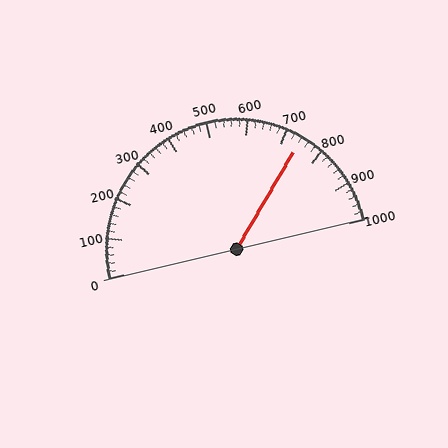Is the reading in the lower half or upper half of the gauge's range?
The reading is in the upper half of the range (0 to 1000).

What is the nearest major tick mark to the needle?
The nearest major tick mark is 700.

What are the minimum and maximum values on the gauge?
The gauge ranges from 0 to 1000.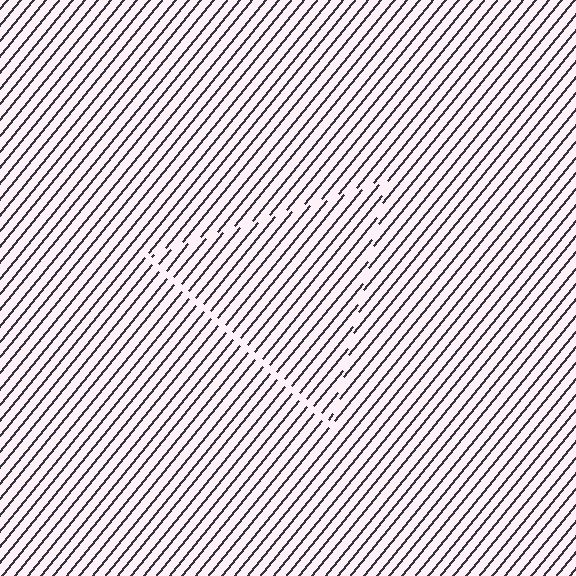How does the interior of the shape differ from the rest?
The interior of the shape contains the same grating, shifted by half a period — the contour is defined by the phase discontinuity where line-ends from the inner and outer gratings abut.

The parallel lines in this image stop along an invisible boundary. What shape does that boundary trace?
An illusory triangle. The interior of the shape contains the same grating, shifted by half a period — the contour is defined by the phase discontinuity where line-ends from the inner and outer gratings abut.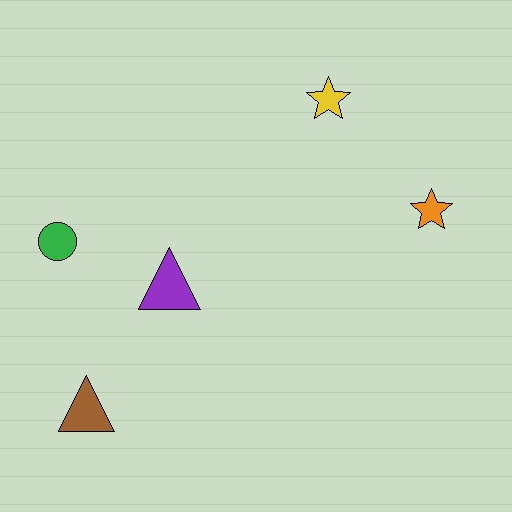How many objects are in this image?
There are 5 objects.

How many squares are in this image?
There are no squares.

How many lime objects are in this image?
There are no lime objects.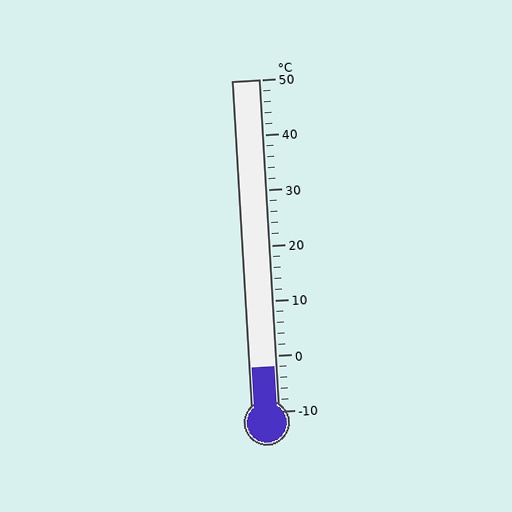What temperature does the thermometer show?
The thermometer shows approximately -2°C.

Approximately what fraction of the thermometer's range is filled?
The thermometer is filled to approximately 15% of its range.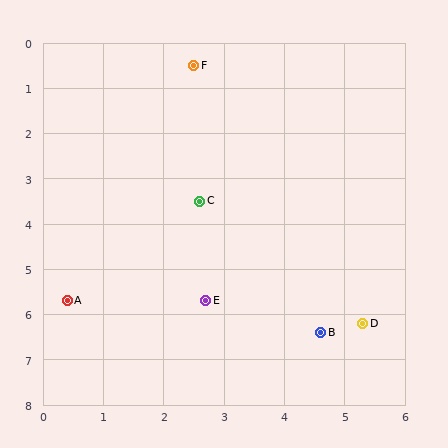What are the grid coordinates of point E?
Point E is at approximately (2.7, 5.7).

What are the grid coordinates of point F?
Point F is at approximately (2.5, 0.5).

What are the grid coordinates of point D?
Point D is at approximately (5.3, 6.2).